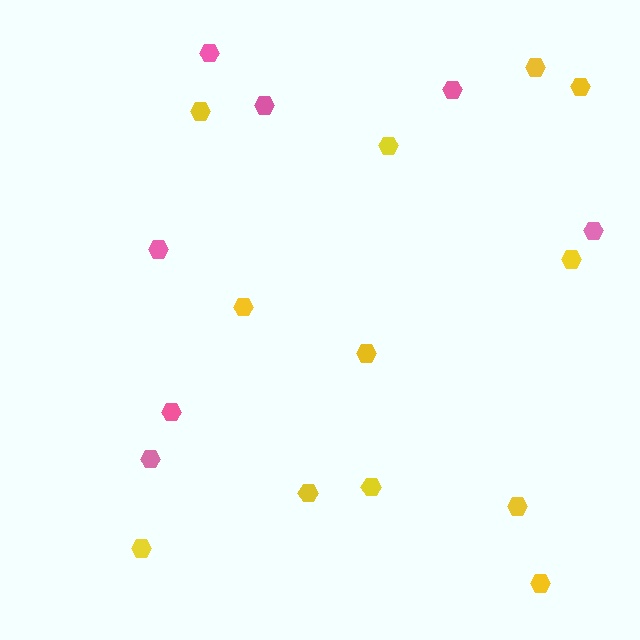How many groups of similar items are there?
There are 2 groups: one group of yellow hexagons (12) and one group of pink hexagons (7).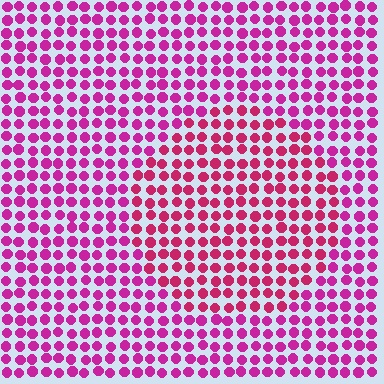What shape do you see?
I see a circle.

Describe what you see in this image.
The image is filled with small magenta elements in a uniform arrangement. A circle-shaped region is visible where the elements are tinted to a slightly different hue, forming a subtle color boundary.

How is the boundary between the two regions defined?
The boundary is defined purely by a slight shift in hue (about 21 degrees). Spacing, size, and orientation are identical on both sides.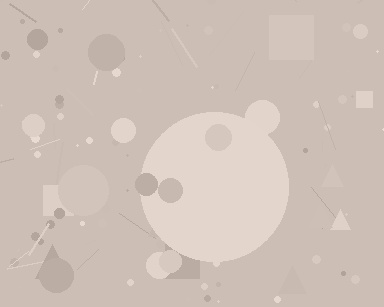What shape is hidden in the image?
A circle is hidden in the image.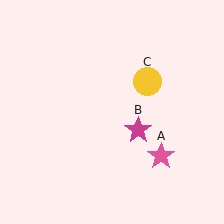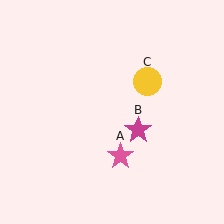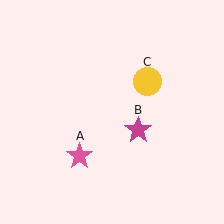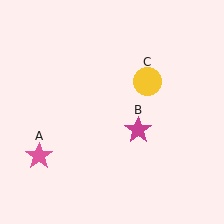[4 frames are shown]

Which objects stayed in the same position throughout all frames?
Magenta star (object B) and yellow circle (object C) remained stationary.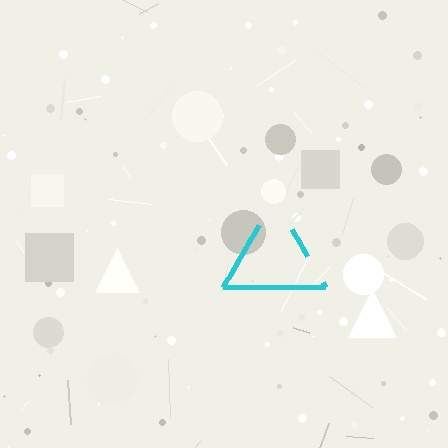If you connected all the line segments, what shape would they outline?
They would outline a triangle.